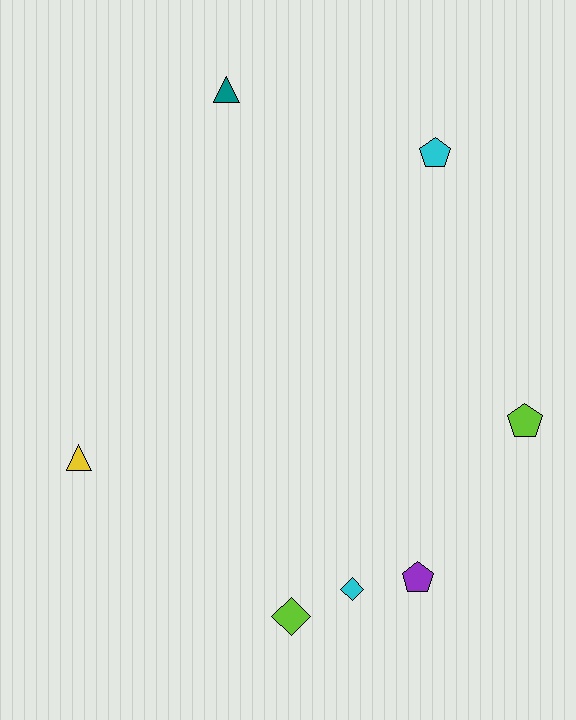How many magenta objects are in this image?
There are no magenta objects.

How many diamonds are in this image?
There are 2 diamonds.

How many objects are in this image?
There are 7 objects.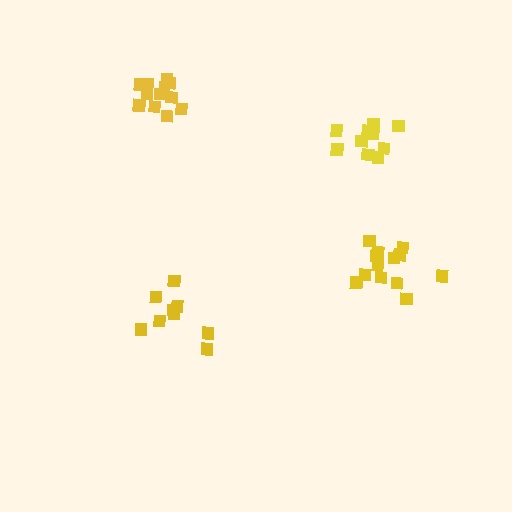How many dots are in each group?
Group 1: 10 dots, Group 2: 12 dots, Group 3: 13 dots, Group 4: 9 dots (44 total).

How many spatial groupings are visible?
There are 4 spatial groupings.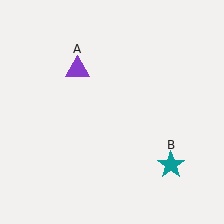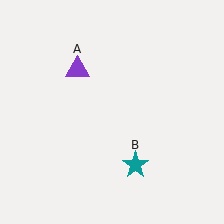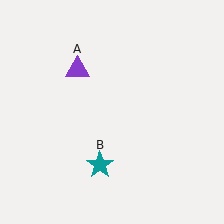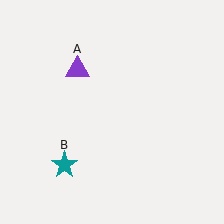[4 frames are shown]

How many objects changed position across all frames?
1 object changed position: teal star (object B).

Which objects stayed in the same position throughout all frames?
Purple triangle (object A) remained stationary.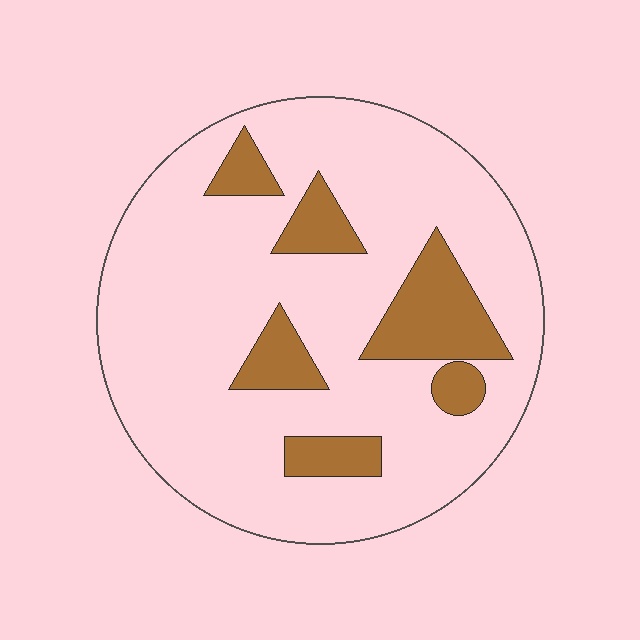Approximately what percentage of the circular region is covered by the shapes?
Approximately 20%.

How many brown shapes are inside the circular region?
6.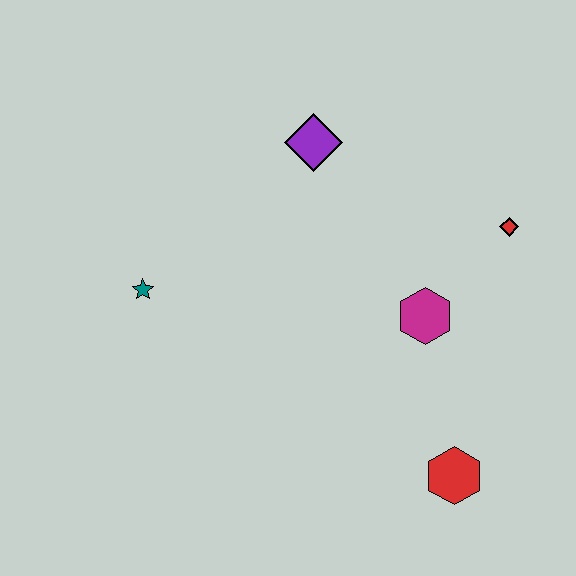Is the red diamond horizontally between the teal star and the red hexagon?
No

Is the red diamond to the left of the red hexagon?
No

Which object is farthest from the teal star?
The red diamond is farthest from the teal star.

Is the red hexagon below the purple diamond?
Yes